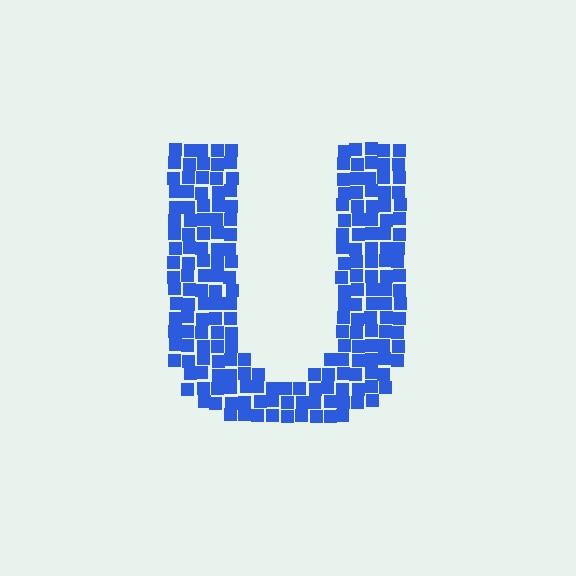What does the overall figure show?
The overall figure shows the letter U.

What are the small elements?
The small elements are squares.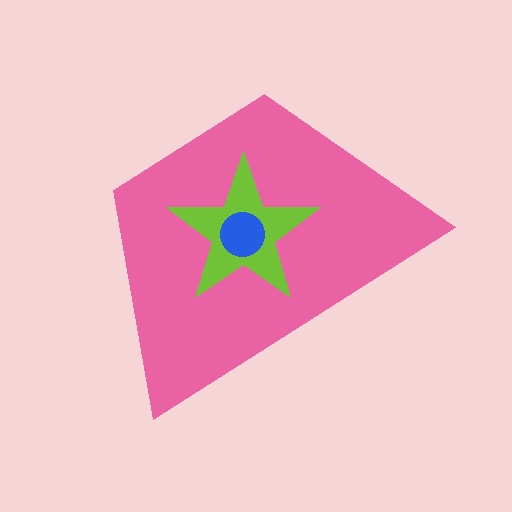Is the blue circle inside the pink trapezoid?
Yes.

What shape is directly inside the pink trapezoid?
The lime star.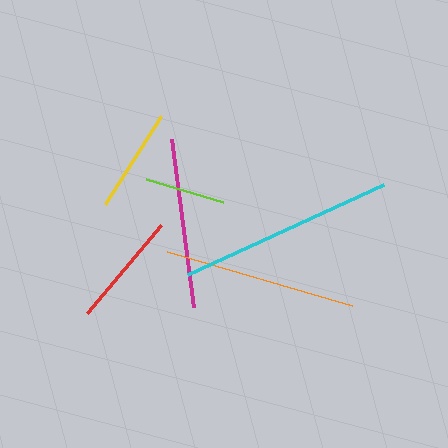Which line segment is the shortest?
The lime line is the shortest at approximately 80 pixels.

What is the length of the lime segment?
The lime segment is approximately 80 pixels long.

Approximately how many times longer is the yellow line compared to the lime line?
The yellow line is approximately 1.3 times the length of the lime line.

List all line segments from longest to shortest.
From longest to shortest: cyan, orange, magenta, red, yellow, lime.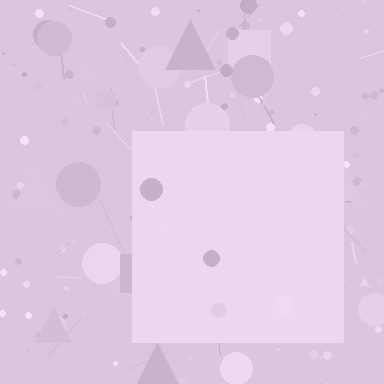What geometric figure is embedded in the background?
A square is embedded in the background.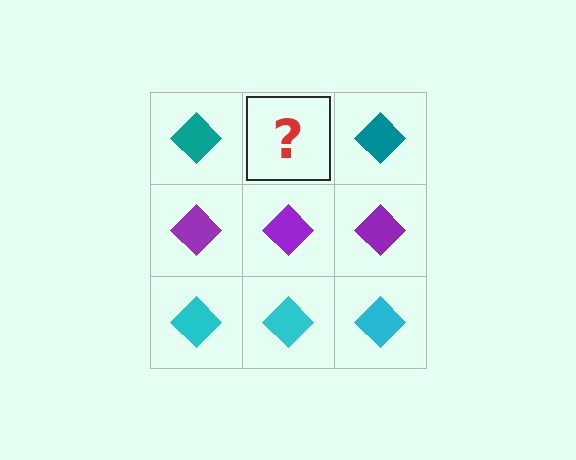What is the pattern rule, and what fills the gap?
The rule is that each row has a consistent color. The gap should be filled with a teal diamond.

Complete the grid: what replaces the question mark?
The question mark should be replaced with a teal diamond.